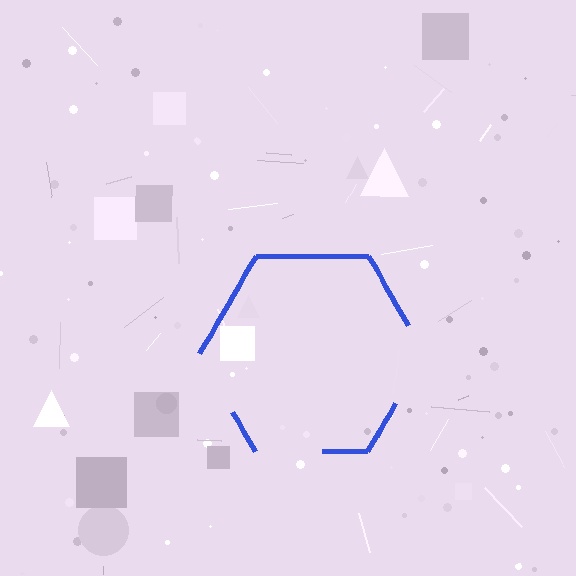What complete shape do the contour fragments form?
The contour fragments form a hexagon.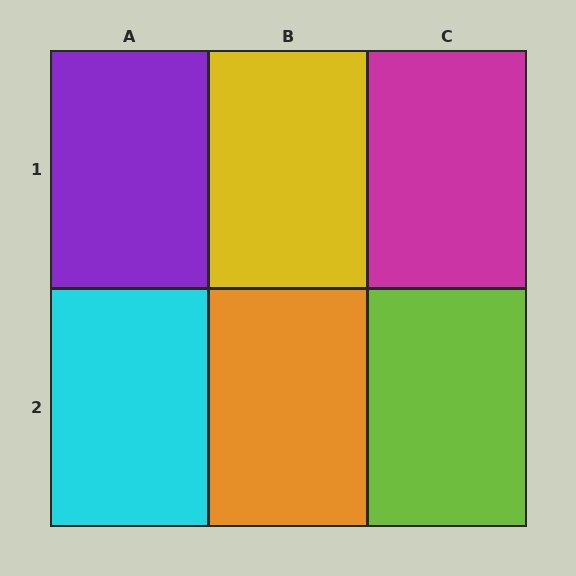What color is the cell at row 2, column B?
Orange.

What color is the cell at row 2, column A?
Cyan.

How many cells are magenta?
1 cell is magenta.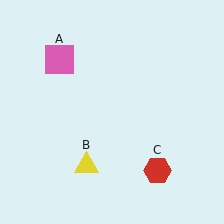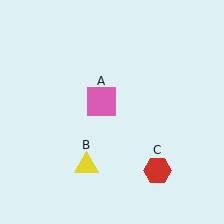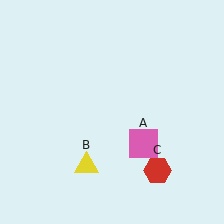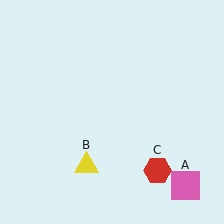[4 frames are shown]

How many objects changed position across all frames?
1 object changed position: pink square (object A).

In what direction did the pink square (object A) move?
The pink square (object A) moved down and to the right.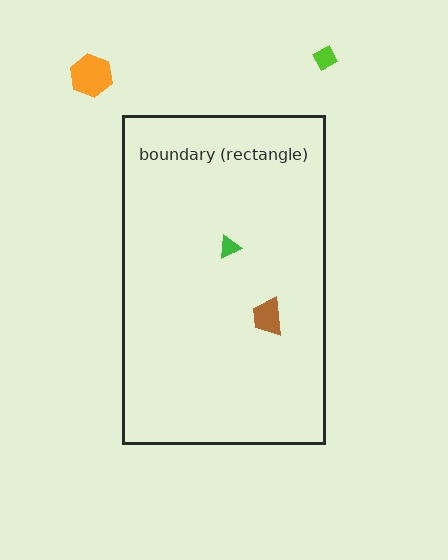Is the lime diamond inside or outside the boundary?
Outside.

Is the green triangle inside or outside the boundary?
Inside.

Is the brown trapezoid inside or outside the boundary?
Inside.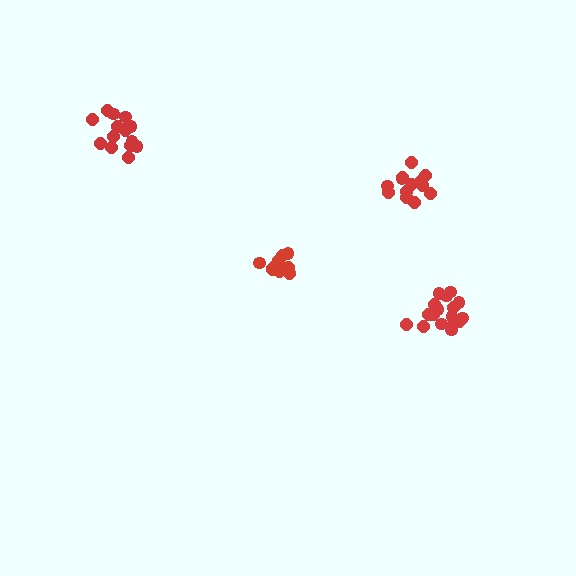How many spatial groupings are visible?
There are 4 spatial groupings.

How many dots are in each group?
Group 1: 17 dots, Group 2: 13 dots, Group 3: 13 dots, Group 4: 15 dots (58 total).